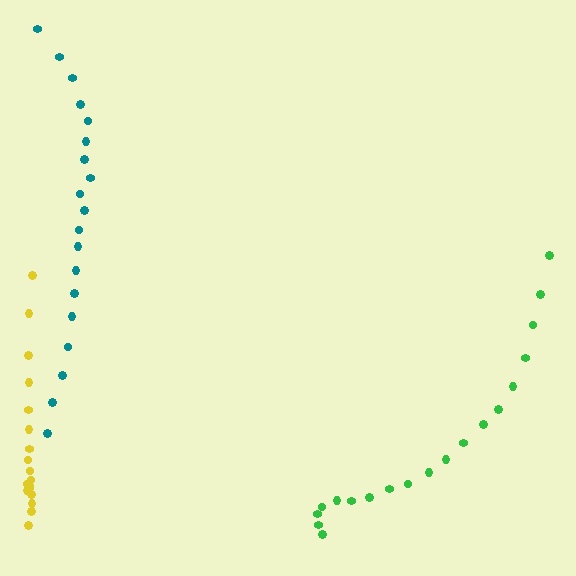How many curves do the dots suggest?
There are 3 distinct paths.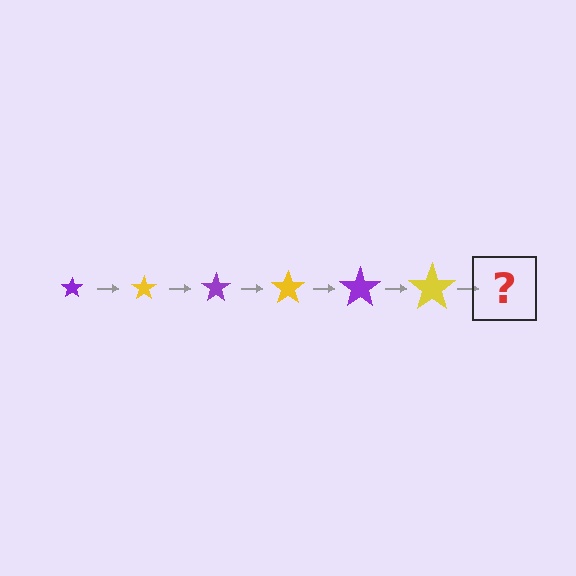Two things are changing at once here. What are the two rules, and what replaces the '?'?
The two rules are that the star grows larger each step and the color cycles through purple and yellow. The '?' should be a purple star, larger than the previous one.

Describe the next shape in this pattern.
It should be a purple star, larger than the previous one.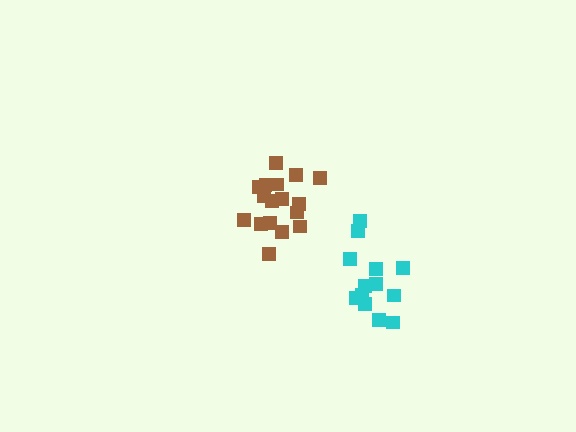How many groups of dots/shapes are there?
There are 2 groups.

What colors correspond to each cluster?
The clusters are colored: brown, cyan.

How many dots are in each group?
Group 1: 17 dots, Group 2: 13 dots (30 total).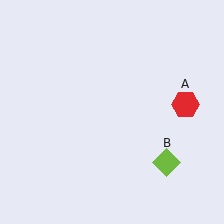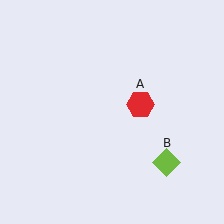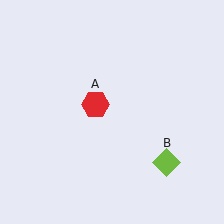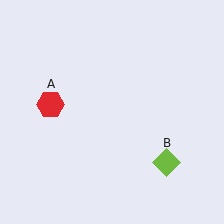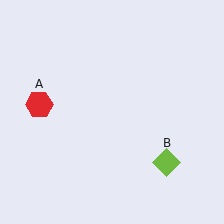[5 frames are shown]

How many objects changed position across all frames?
1 object changed position: red hexagon (object A).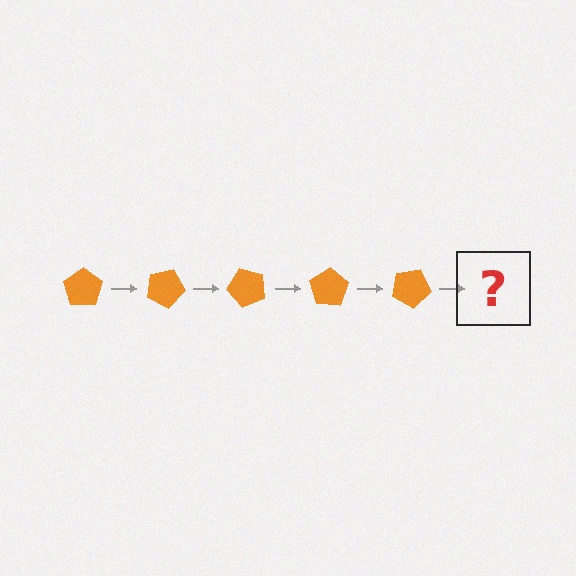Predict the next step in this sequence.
The next step is an orange pentagon rotated 125 degrees.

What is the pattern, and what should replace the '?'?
The pattern is that the pentagon rotates 25 degrees each step. The '?' should be an orange pentagon rotated 125 degrees.